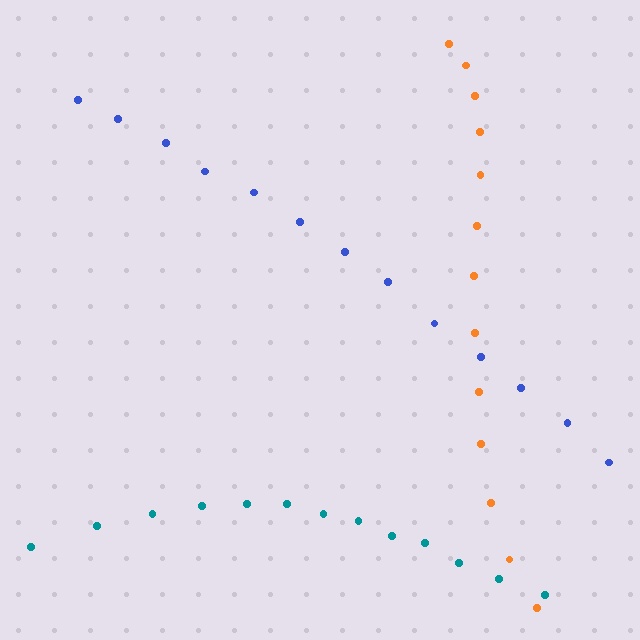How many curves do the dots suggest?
There are 3 distinct paths.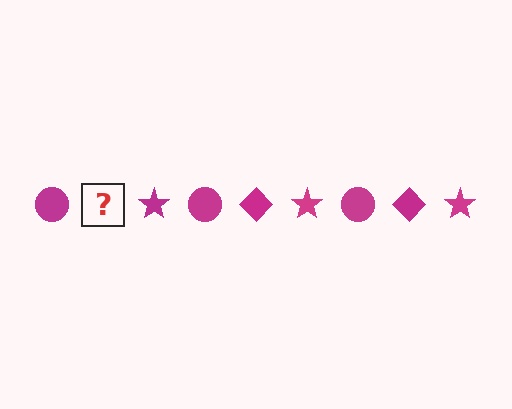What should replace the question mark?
The question mark should be replaced with a magenta diamond.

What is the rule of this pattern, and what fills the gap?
The rule is that the pattern cycles through circle, diamond, star shapes in magenta. The gap should be filled with a magenta diamond.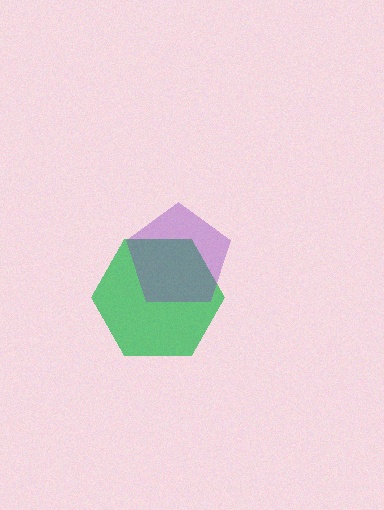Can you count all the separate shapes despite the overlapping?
Yes, there are 2 separate shapes.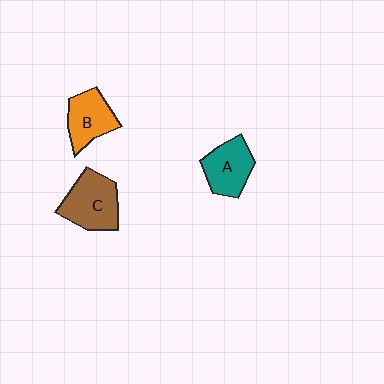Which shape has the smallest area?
Shape B (orange).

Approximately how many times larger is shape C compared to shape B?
Approximately 1.3 times.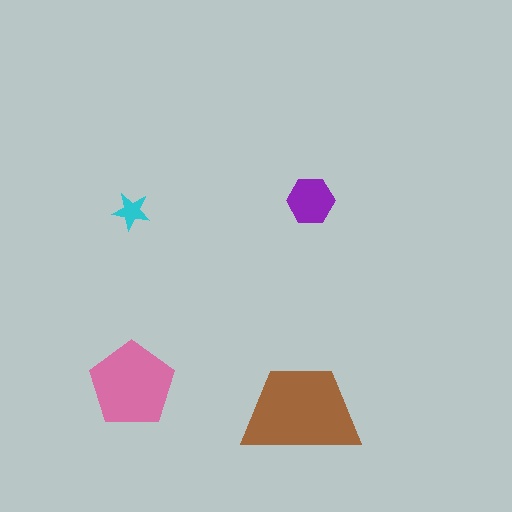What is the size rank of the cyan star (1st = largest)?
4th.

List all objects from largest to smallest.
The brown trapezoid, the pink pentagon, the purple hexagon, the cyan star.